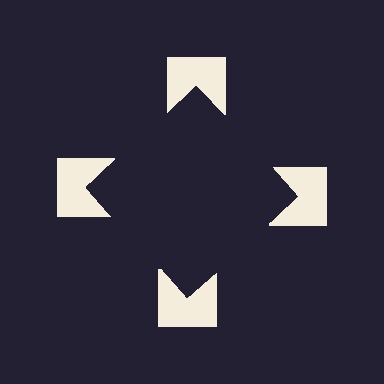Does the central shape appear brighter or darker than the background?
It typically appears slightly darker than the background, even though no actual brightness change is drawn.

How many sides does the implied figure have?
4 sides.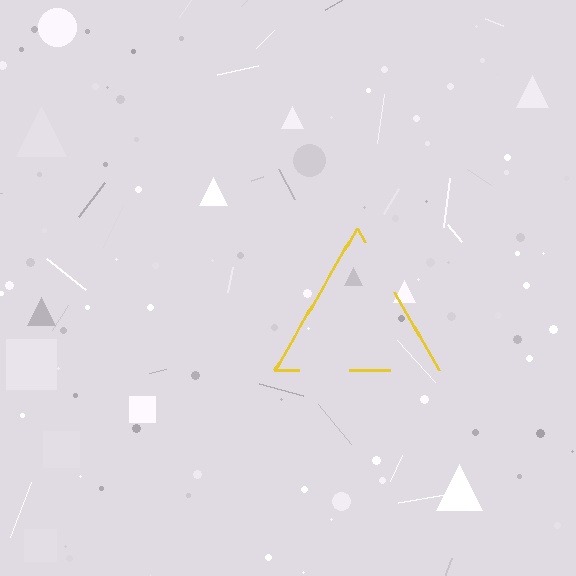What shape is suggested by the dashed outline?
The dashed outline suggests a triangle.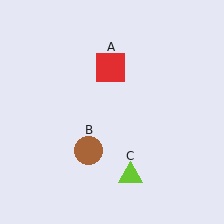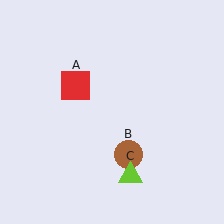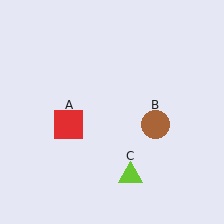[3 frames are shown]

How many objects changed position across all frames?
2 objects changed position: red square (object A), brown circle (object B).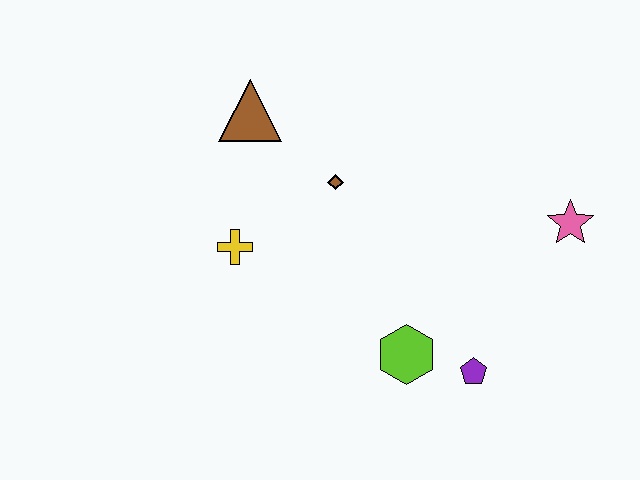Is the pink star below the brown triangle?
Yes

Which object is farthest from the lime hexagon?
The brown triangle is farthest from the lime hexagon.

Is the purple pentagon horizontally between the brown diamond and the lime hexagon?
No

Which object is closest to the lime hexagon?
The purple pentagon is closest to the lime hexagon.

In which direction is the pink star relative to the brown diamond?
The pink star is to the right of the brown diamond.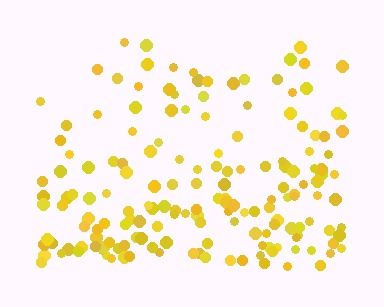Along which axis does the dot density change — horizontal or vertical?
Vertical.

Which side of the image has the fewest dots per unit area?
The top.